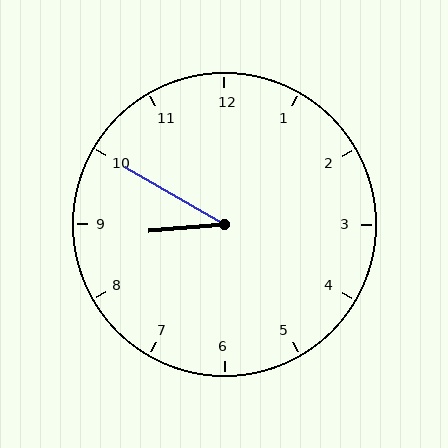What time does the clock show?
8:50.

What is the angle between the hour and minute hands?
Approximately 35 degrees.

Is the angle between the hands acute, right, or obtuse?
It is acute.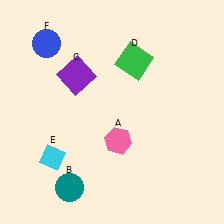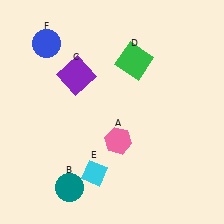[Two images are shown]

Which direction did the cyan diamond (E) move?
The cyan diamond (E) moved right.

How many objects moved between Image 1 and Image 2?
1 object moved between the two images.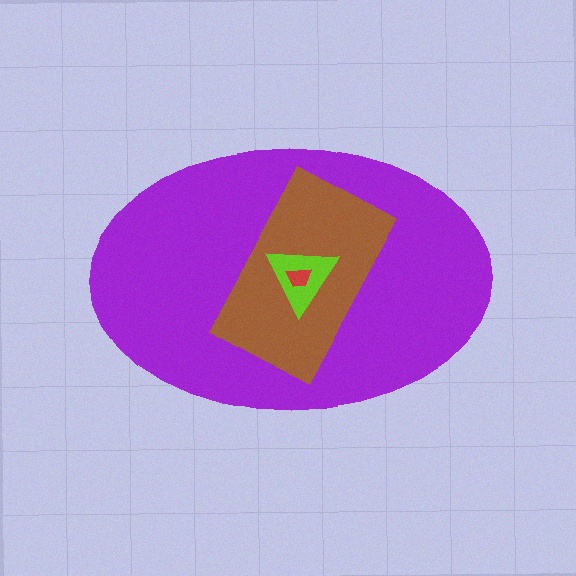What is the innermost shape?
The red trapezoid.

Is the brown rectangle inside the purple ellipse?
Yes.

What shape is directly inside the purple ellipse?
The brown rectangle.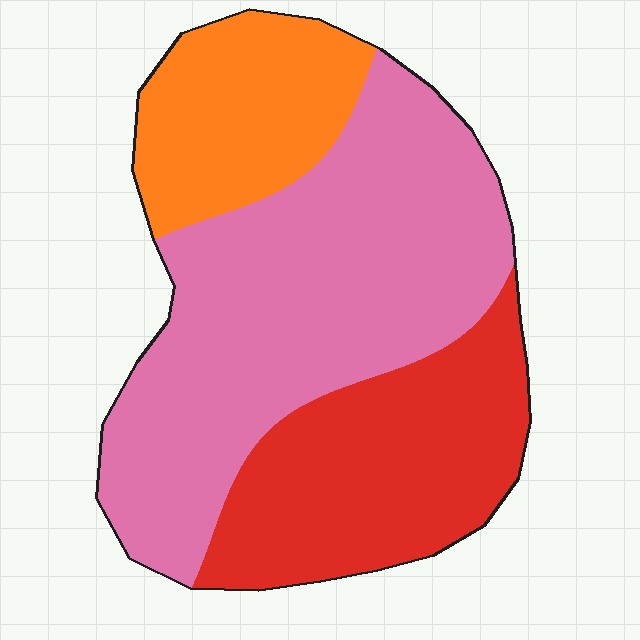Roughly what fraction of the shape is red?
Red covers about 30% of the shape.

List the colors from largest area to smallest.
From largest to smallest: pink, red, orange.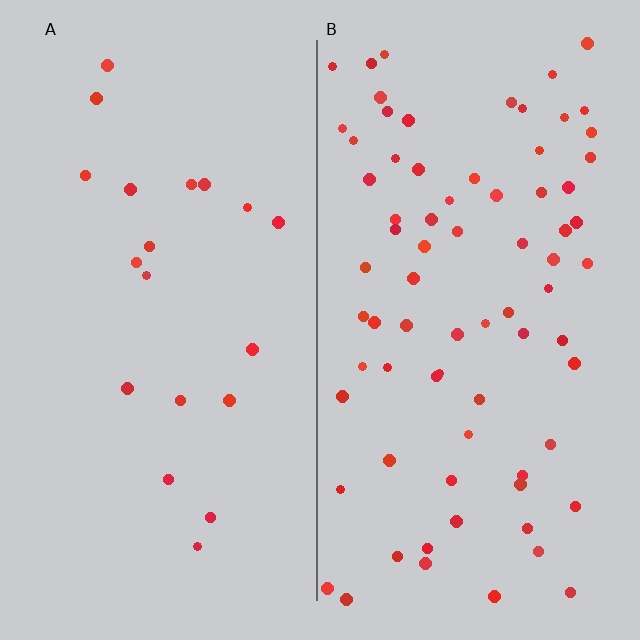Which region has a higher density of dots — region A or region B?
B (the right).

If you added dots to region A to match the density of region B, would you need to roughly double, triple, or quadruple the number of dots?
Approximately quadruple.